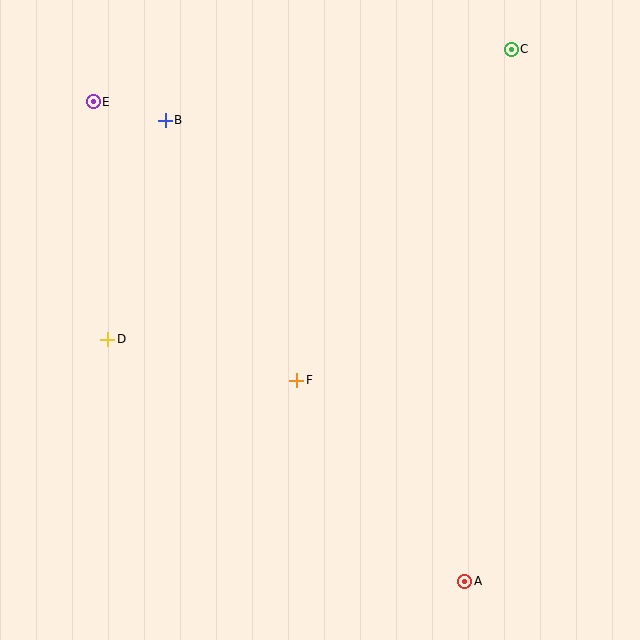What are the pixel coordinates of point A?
Point A is at (465, 581).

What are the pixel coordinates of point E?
Point E is at (93, 102).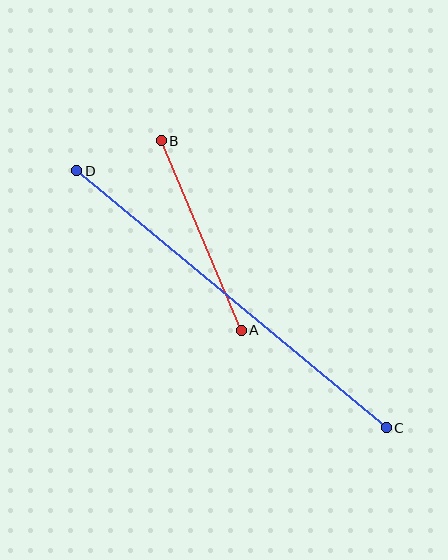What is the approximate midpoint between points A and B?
The midpoint is at approximately (201, 235) pixels.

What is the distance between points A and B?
The distance is approximately 206 pixels.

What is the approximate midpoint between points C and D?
The midpoint is at approximately (232, 299) pixels.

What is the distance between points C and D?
The distance is approximately 402 pixels.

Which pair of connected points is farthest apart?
Points C and D are farthest apart.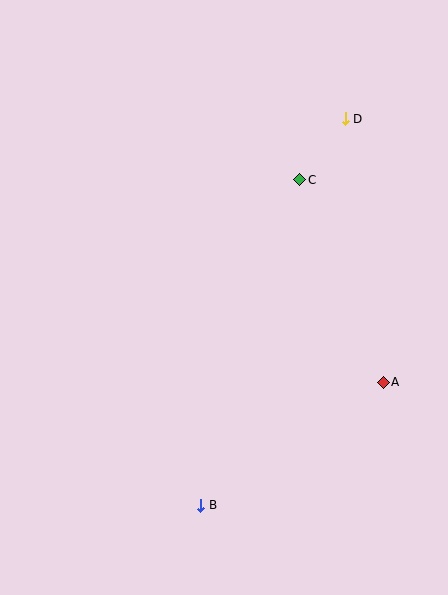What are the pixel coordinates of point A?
Point A is at (383, 382).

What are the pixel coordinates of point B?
Point B is at (201, 505).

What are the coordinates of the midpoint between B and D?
The midpoint between B and D is at (273, 312).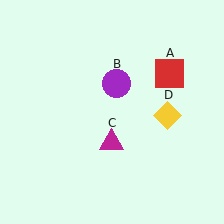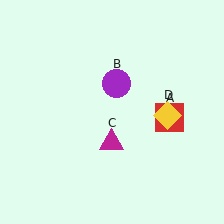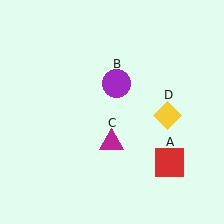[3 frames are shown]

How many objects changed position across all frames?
1 object changed position: red square (object A).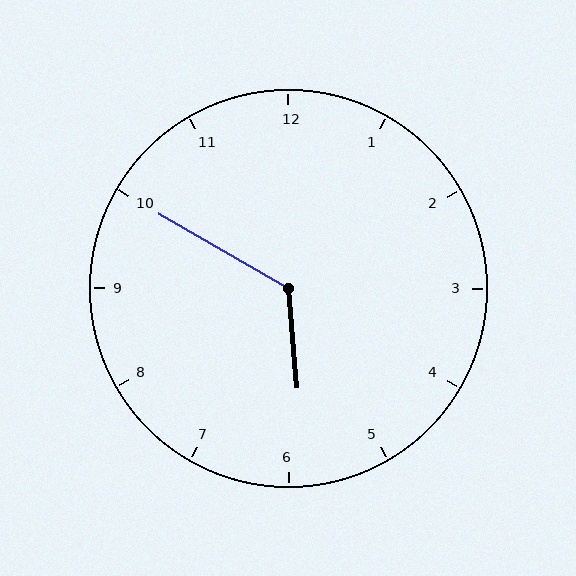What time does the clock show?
5:50.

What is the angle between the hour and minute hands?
Approximately 125 degrees.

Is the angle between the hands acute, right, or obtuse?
It is obtuse.